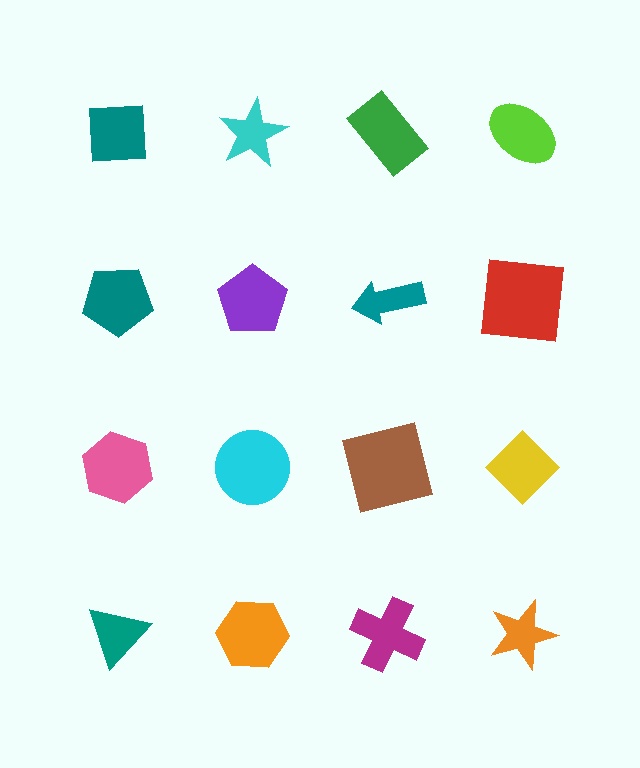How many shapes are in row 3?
4 shapes.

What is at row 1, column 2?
A cyan star.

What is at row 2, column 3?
A teal arrow.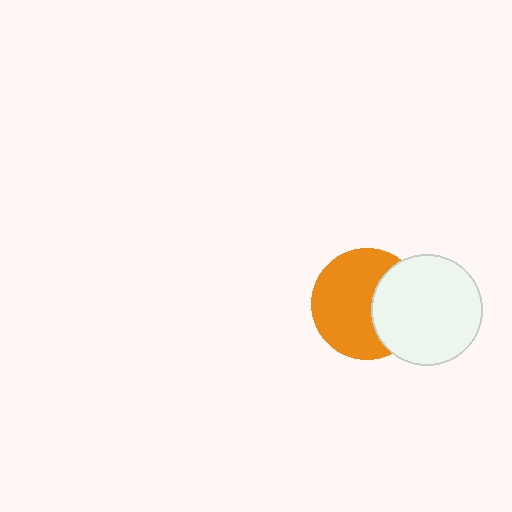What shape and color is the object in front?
The object in front is a white circle.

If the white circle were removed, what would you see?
You would see the complete orange circle.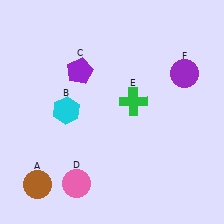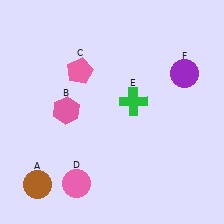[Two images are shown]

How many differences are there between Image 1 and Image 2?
There are 2 differences between the two images.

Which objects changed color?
B changed from cyan to pink. C changed from purple to pink.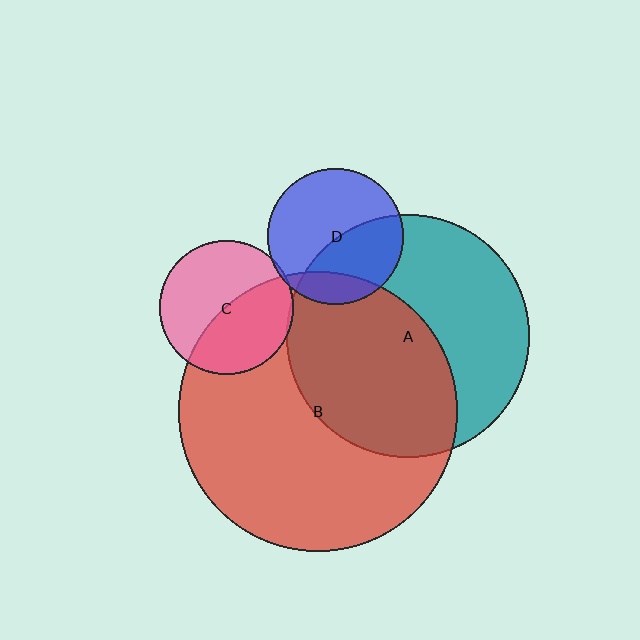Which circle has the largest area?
Circle B (red).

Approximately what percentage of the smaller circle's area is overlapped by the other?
Approximately 45%.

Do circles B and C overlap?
Yes.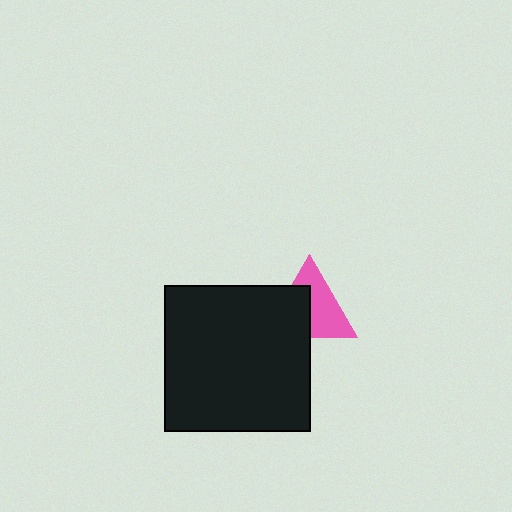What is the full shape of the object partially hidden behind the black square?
The partially hidden object is a pink triangle.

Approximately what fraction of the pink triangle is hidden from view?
Roughly 45% of the pink triangle is hidden behind the black square.